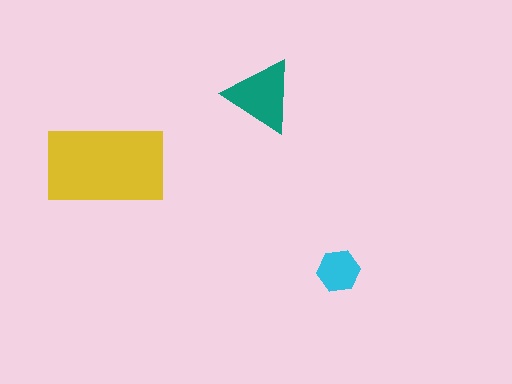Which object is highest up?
The teal triangle is topmost.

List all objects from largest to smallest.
The yellow rectangle, the teal triangle, the cyan hexagon.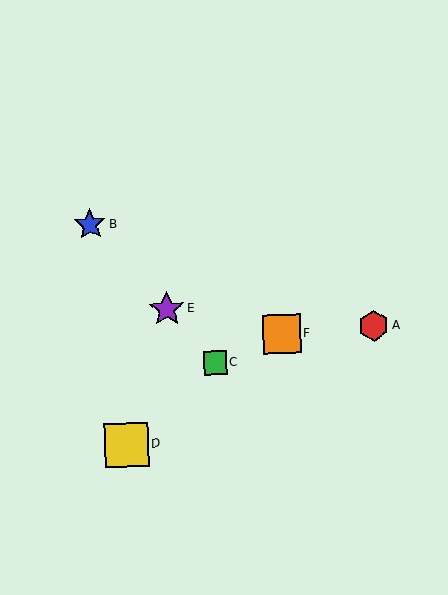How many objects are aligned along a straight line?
3 objects (B, C, E) are aligned along a straight line.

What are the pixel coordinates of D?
Object D is at (126, 445).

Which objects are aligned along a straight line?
Objects B, C, E are aligned along a straight line.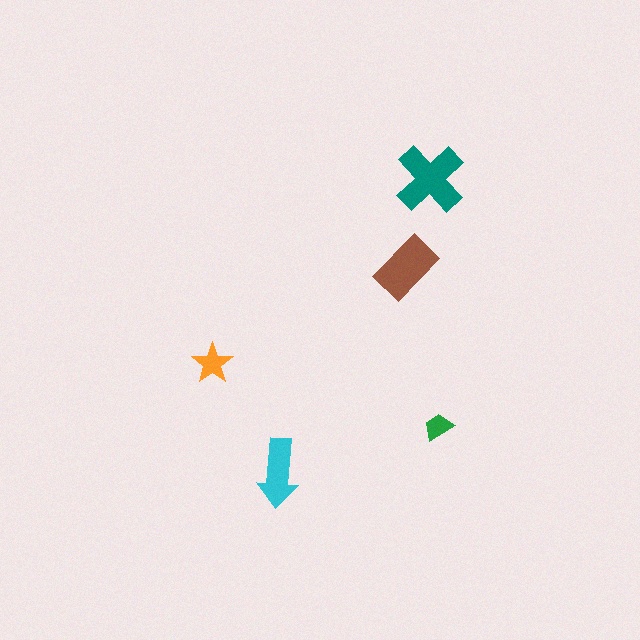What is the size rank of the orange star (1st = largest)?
4th.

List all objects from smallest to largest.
The green trapezoid, the orange star, the cyan arrow, the brown rectangle, the teal cross.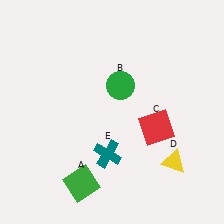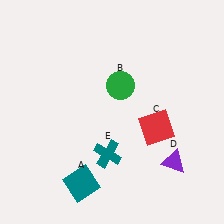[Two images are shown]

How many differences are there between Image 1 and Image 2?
There are 2 differences between the two images.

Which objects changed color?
A changed from green to teal. D changed from yellow to purple.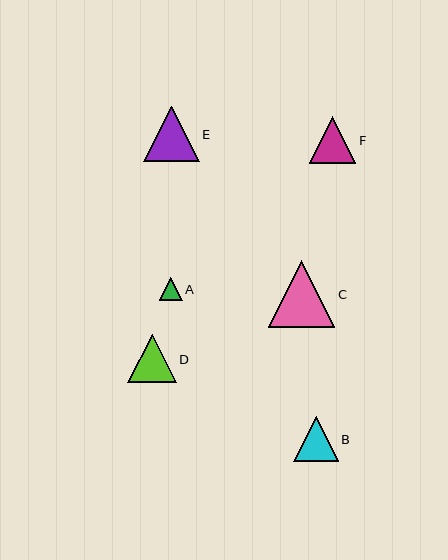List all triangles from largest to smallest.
From largest to smallest: C, E, D, F, B, A.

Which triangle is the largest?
Triangle C is the largest with a size of approximately 67 pixels.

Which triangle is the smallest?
Triangle A is the smallest with a size of approximately 23 pixels.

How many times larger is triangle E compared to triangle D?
Triangle E is approximately 1.1 times the size of triangle D.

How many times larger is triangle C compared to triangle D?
Triangle C is approximately 1.4 times the size of triangle D.